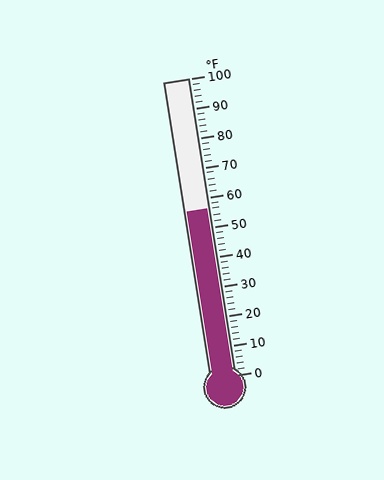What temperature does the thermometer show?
The thermometer shows approximately 56°F.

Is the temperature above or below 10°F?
The temperature is above 10°F.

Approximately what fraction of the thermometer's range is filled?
The thermometer is filled to approximately 55% of its range.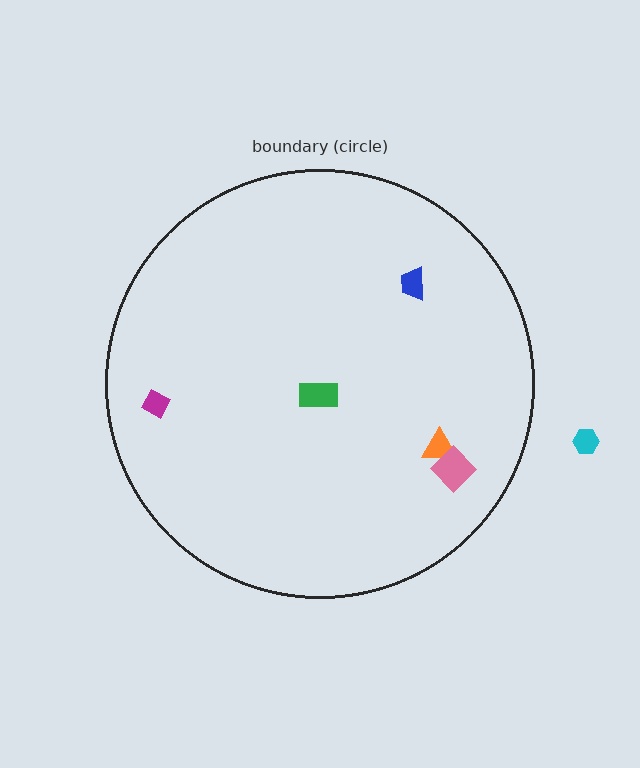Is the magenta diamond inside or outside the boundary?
Inside.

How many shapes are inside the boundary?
5 inside, 1 outside.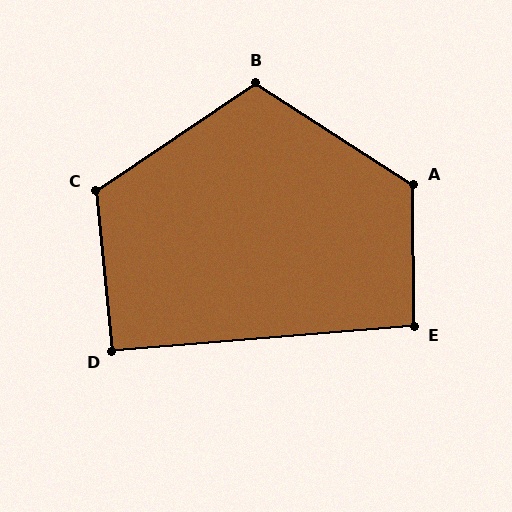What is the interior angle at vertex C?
Approximately 118 degrees (obtuse).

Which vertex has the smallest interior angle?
D, at approximately 91 degrees.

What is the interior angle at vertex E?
Approximately 94 degrees (approximately right).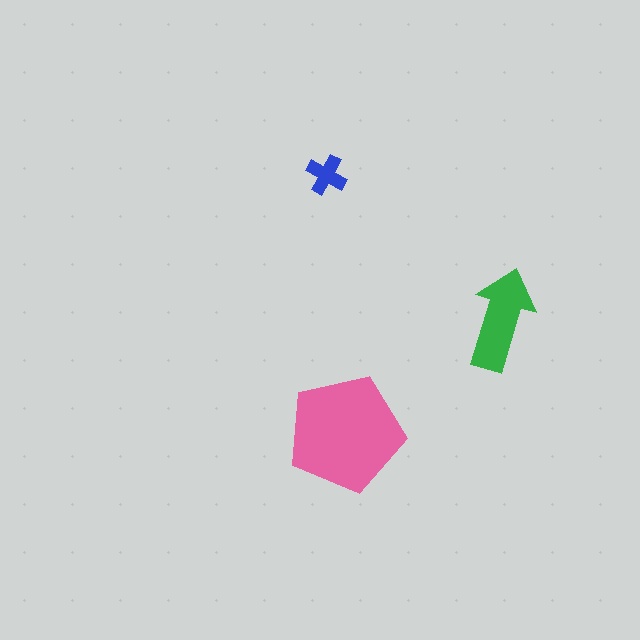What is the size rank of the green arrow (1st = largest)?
2nd.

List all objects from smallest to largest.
The blue cross, the green arrow, the pink pentagon.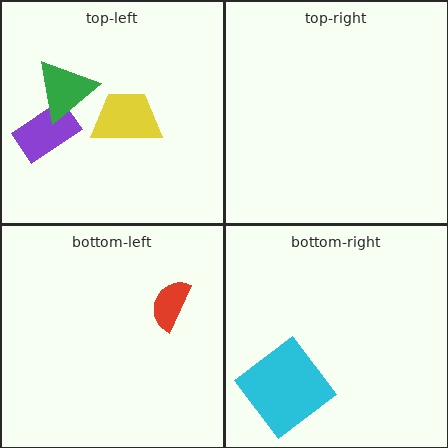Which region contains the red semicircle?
The bottom-left region.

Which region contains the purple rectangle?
The top-left region.